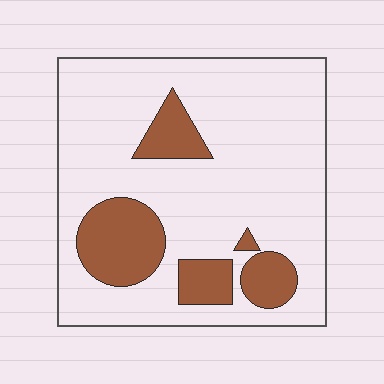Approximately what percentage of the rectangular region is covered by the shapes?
Approximately 20%.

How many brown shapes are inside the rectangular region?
5.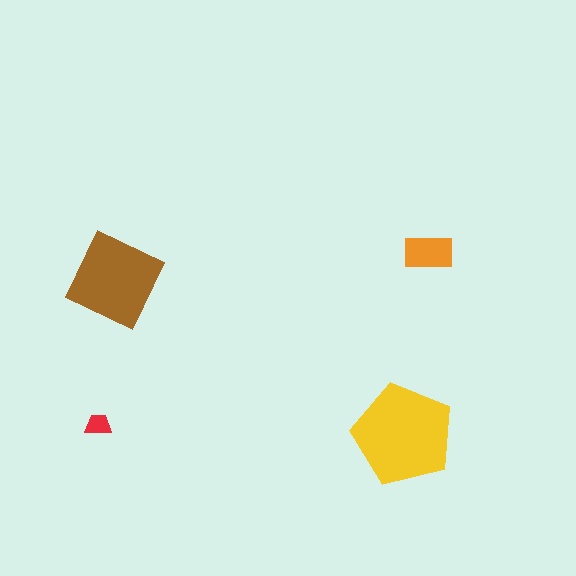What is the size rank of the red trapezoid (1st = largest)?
4th.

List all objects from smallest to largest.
The red trapezoid, the orange rectangle, the brown diamond, the yellow pentagon.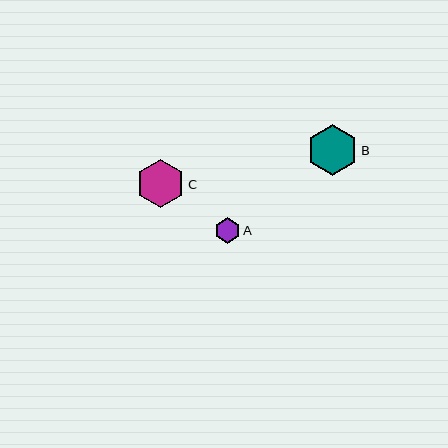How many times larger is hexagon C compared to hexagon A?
Hexagon C is approximately 1.9 times the size of hexagon A.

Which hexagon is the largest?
Hexagon B is the largest with a size of approximately 51 pixels.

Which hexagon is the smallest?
Hexagon A is the smallest with a size of approximately 25 pixels.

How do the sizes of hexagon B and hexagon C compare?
Hexagon B and hexagon C are approximately the same size.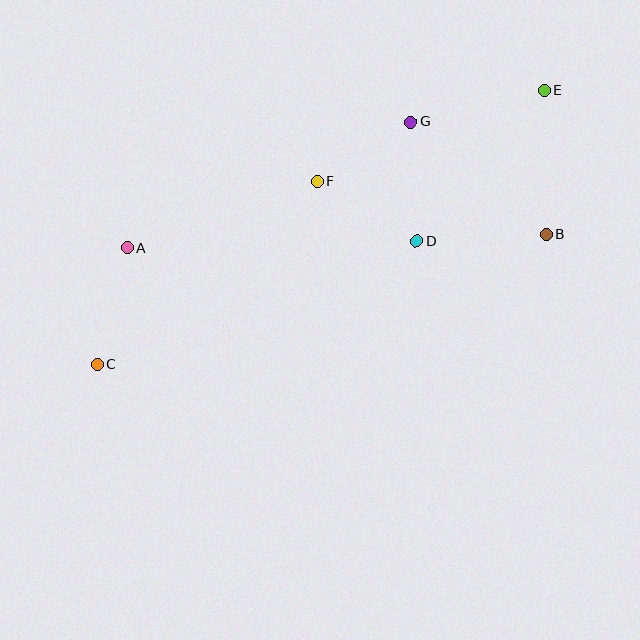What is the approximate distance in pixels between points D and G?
The distance between D and G is approximately 120 pixels.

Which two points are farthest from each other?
Points C and E are farthest from each other.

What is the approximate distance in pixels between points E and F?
The distance between E and F is approximately 244 pixels.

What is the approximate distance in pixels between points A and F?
The distance between A and F is approximately 202 pixels.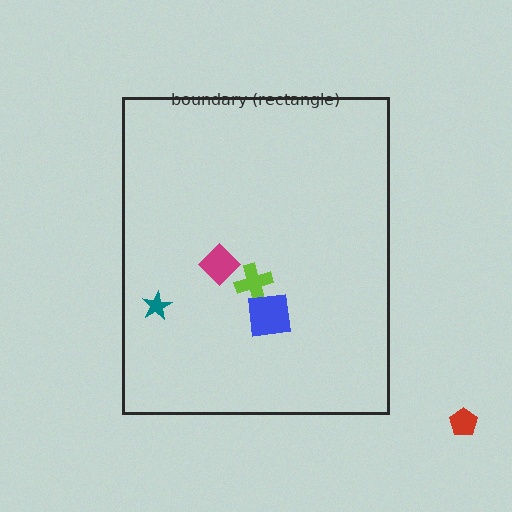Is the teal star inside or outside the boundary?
Inside.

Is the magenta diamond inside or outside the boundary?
Inside.